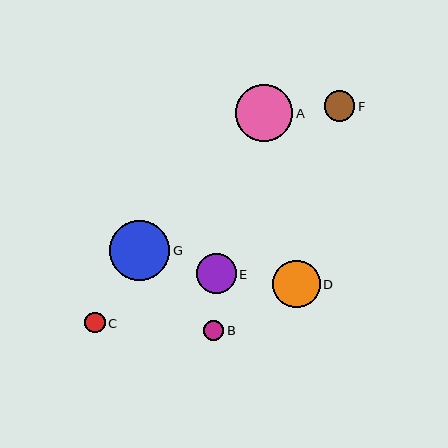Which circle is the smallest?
Circle C is the smallest with a size of approximately 20 pixels.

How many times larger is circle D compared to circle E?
Circle D is approximately 1.2 times the size of circle E.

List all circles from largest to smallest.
From largest to smallest: G, A, D, E, F, B, C.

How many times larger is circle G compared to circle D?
Circle G is approximately 1.3 times the size of circle D.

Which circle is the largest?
Circle G is the largest with a size of approximately 60 pixels.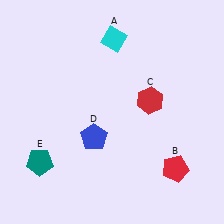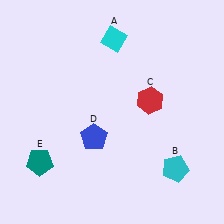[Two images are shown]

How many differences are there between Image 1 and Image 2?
There is 1 difference between the two images.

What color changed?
The pentagon (B) changed from red in Image 1 to cyan in Image 2.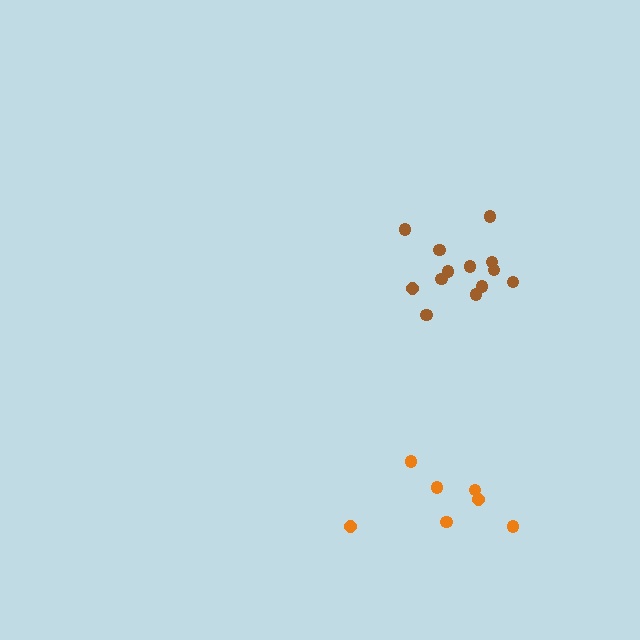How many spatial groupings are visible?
There are 2 spatial groupings.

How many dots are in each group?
Group 1: 7 dots, Group 2: 13 dots (20 total).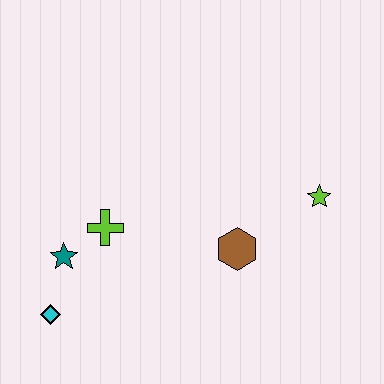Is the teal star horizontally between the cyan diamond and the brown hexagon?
Yes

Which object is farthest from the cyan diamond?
The lime star is farthest from the cyan diamond.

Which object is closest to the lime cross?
The teal star is closest to the lime cross.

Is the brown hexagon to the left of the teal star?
No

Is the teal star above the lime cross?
No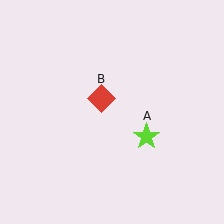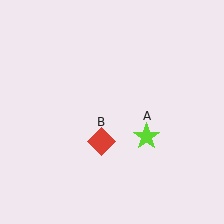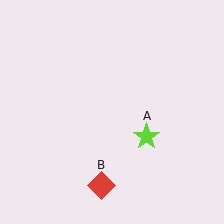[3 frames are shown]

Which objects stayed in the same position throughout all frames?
Lime star (object A) remained stationary.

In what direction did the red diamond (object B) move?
The red diamond (object B) moved down.